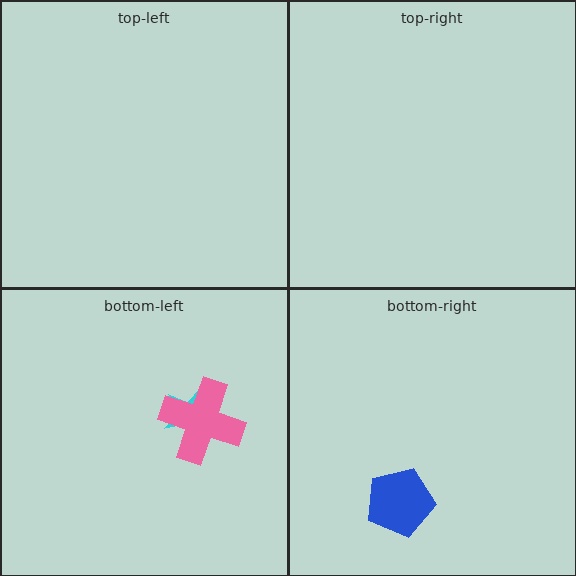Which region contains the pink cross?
The bottom-left region.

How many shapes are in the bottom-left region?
2.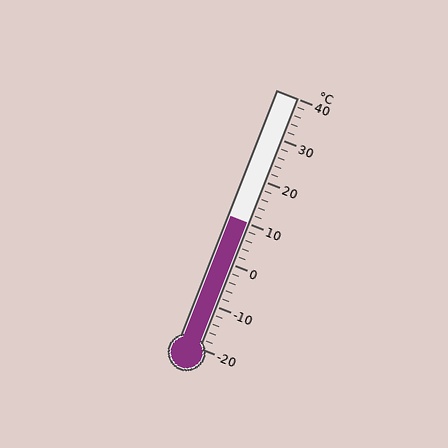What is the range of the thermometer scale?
The thermometer scale ranges from -20°C to 40°C.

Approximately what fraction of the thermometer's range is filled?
The thermometer is filled to approximately 50% of its range.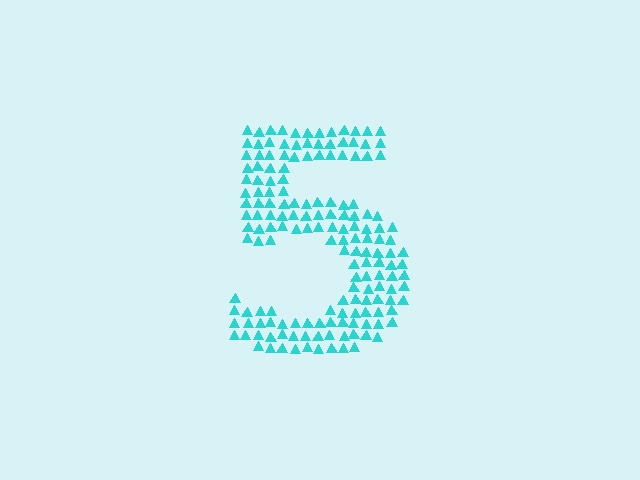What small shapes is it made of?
It is made of small triangles.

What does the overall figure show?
The overall figure shows the digit 5.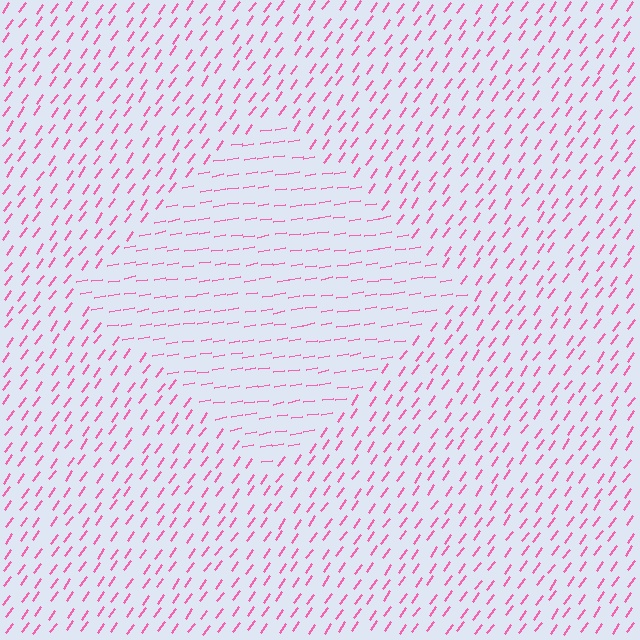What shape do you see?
I see a diamond.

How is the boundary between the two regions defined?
The boundary is defined purely by a change in line orientation (approximately 45 degrees difference). All lines are the same color and thickness.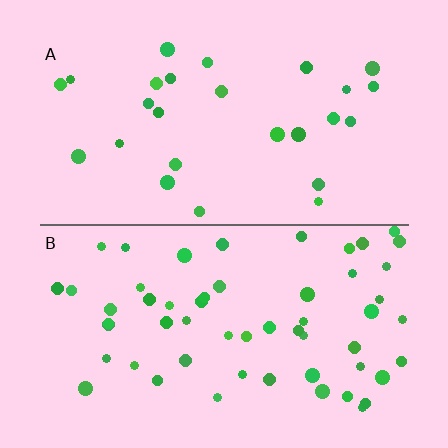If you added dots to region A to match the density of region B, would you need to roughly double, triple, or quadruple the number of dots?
Approximately double.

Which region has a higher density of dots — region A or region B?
B (the bottom).